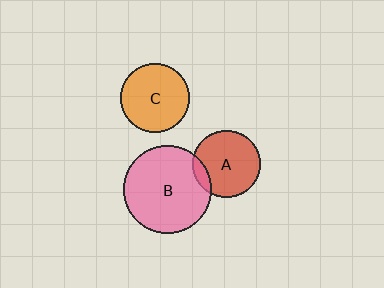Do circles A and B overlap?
Yes.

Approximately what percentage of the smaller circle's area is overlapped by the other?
Approximately 10%.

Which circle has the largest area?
Circle B (pink).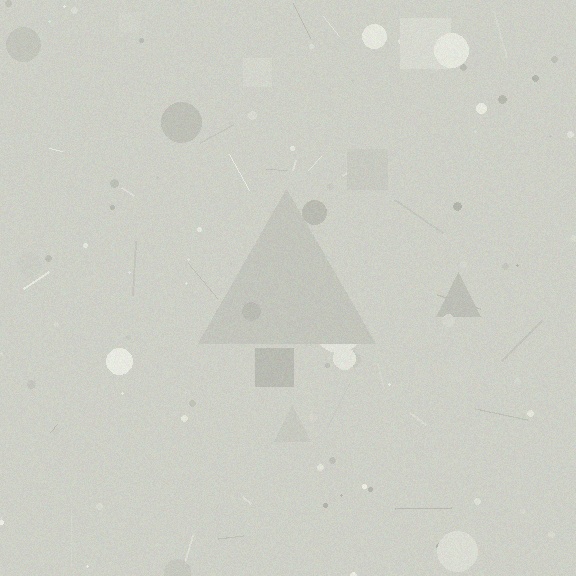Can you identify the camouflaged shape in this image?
The camouflaged shape is a triangle.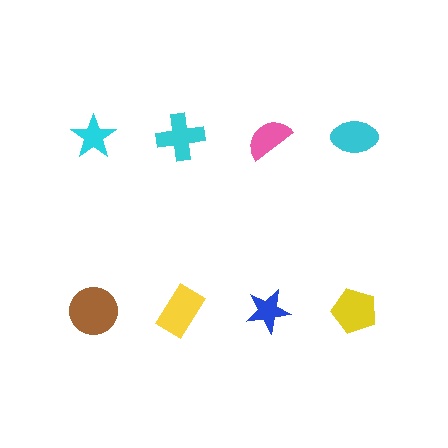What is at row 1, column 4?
A cyan ellipse.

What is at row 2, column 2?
A yellow rectangle.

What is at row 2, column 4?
A yellow pentagon.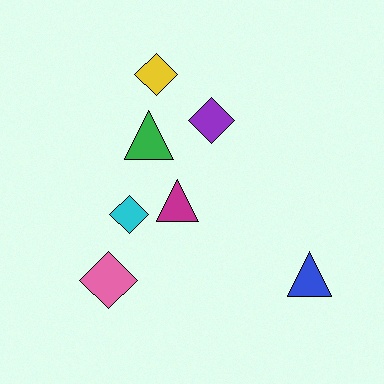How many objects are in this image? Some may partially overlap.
There are 7 objects.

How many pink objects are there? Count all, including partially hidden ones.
There is 1 pink object.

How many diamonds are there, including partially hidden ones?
There are 4 diamonds.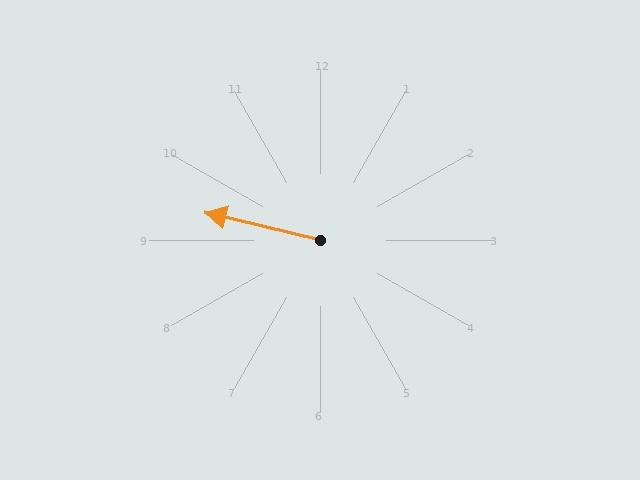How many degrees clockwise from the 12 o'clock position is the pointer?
Approximately 284 degrees.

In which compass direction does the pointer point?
West.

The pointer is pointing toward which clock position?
Roughly 9 o'clock.